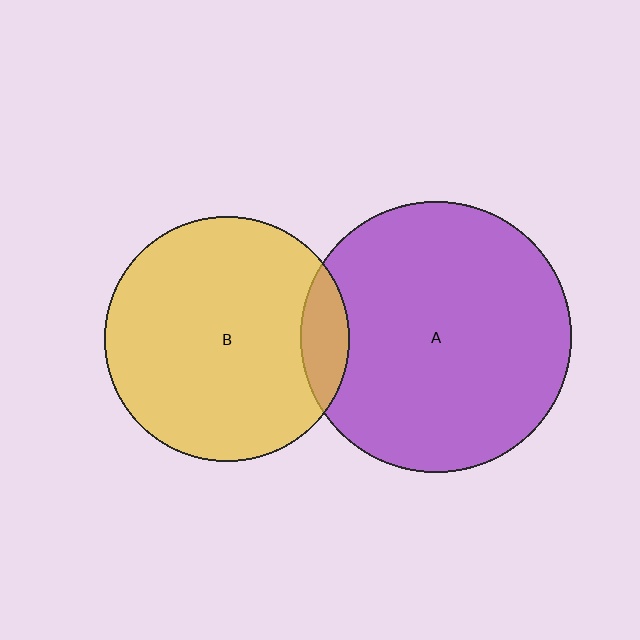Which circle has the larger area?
Circle A (purple).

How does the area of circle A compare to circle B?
Approximately 1.2 times.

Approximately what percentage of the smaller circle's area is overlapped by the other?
Approximately 10%.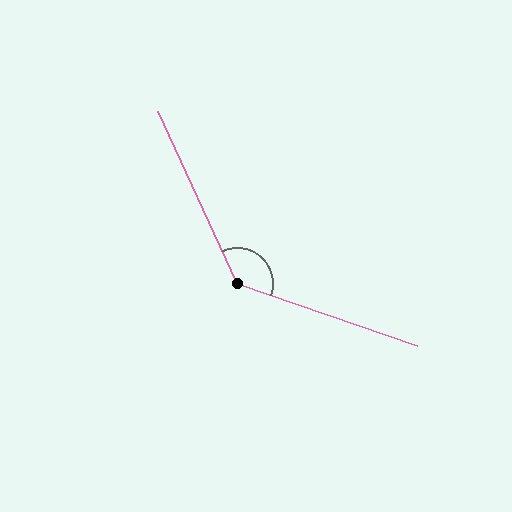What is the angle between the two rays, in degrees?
Approximately 134 degrees.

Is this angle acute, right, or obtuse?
It is obtuse.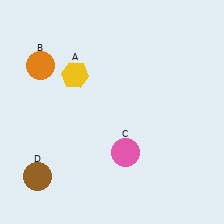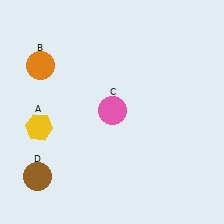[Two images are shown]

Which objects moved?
The objects that moved are: the yellow hexagon (A), the pink circle (C).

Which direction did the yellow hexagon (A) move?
The yellow hexagon (A) moved down.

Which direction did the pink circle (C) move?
The pink circle (C) moved up.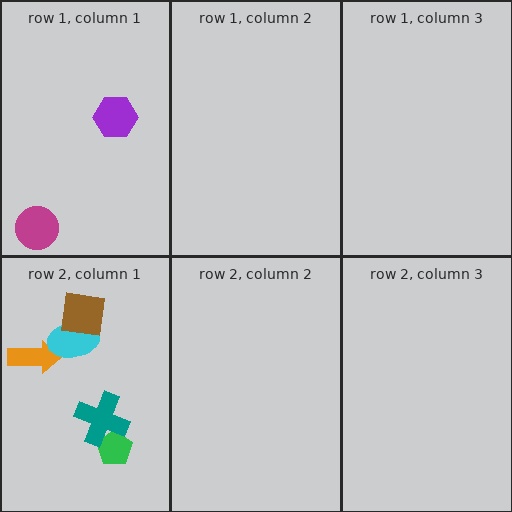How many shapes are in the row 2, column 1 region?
5.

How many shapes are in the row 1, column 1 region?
2.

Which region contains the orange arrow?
The row 2, column 1 region.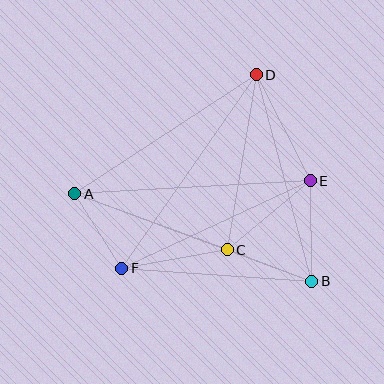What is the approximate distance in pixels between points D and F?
The distance between D and F is approximately 236 pixels.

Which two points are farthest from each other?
Points A and B are farthest from each other.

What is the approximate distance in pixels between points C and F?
The distance between C and F is approximately 107 pixels.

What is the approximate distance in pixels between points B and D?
The distance between B and D is approximately 214 pixels.